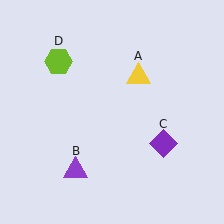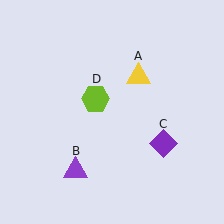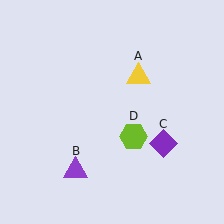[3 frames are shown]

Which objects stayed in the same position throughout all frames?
Yellow triangle (object A) and purple triangle (object B) and purple diamond (object C) remained stationary.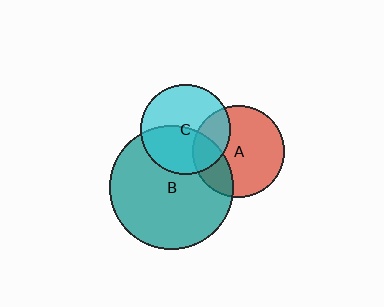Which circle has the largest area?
Circle B (teal).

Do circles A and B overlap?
Yes.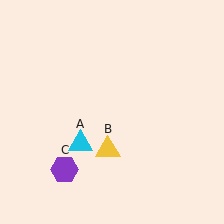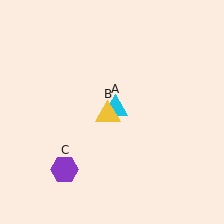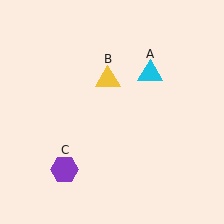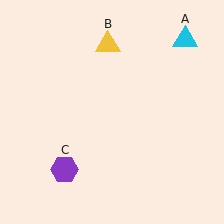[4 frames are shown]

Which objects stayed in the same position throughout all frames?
Purple hexagon (object C) remained stationary.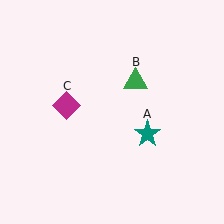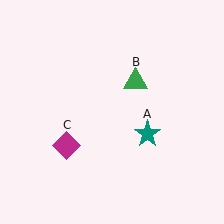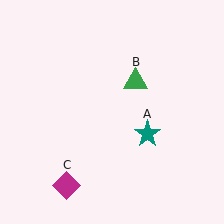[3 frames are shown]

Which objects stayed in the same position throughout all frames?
Teal star (object A) and green triangle (object B) remained stationary.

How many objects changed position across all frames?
1 object changed position: magenta diamond (object C).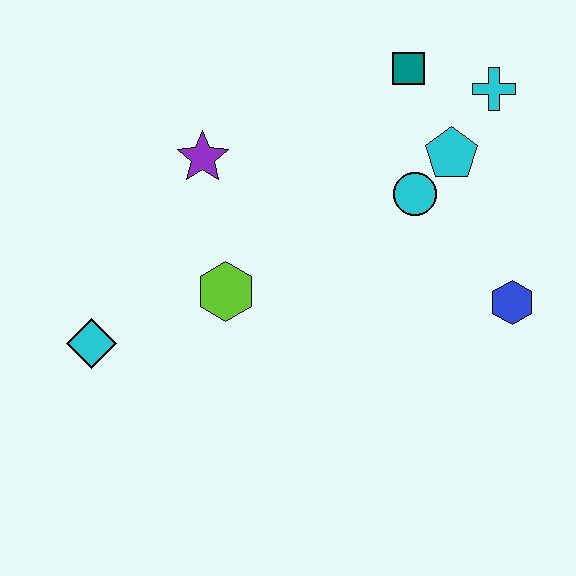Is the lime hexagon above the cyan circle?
No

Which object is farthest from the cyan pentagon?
The cyan diamond is farthest from the cyan pentagon.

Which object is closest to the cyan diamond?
The lime hexagon is closest to the cyan diamond.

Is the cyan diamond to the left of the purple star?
Yes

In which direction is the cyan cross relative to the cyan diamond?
The cyan cross is to the right of the cyan diamond.